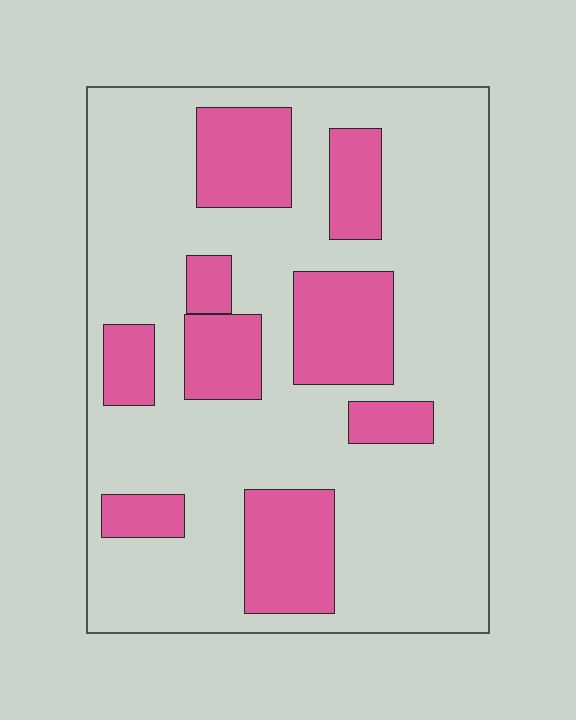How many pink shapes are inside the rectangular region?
9.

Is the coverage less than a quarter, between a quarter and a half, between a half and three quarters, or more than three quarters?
Between a quarter and a half.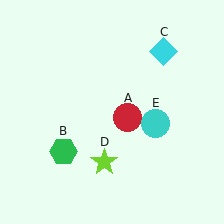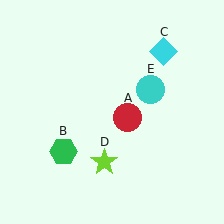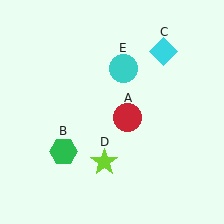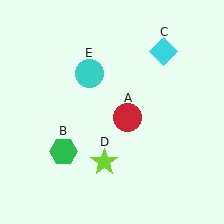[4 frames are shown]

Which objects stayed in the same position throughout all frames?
Red circle (object A) and green hexagon (object B) and cyan diamond (object C) and lime star (object D) remained stationary.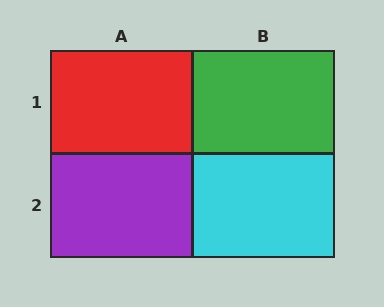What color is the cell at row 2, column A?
Purple.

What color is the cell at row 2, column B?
Cyan.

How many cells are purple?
1 cell is purple.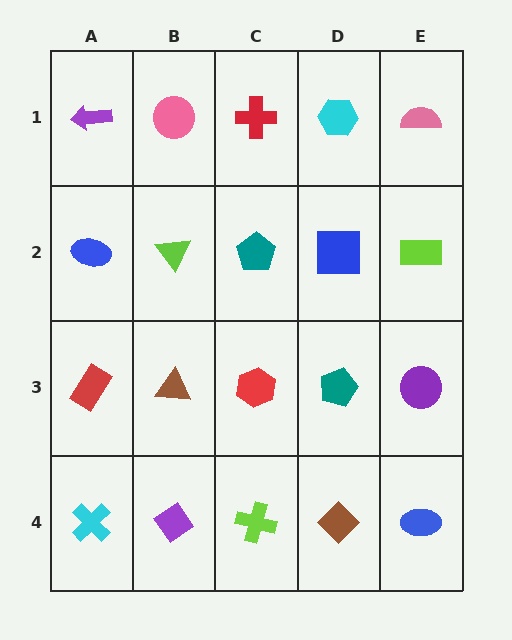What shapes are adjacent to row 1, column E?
A lime rectangle (row 2, column E), a cyan hexagon (row 1, column D).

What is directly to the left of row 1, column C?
A pink circle.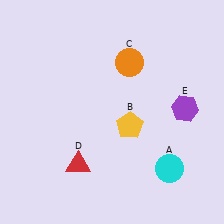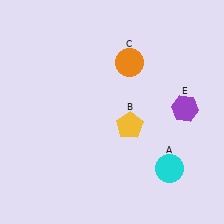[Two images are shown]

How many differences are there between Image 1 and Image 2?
There is 1 difference between the two images.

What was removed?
The red triangle (D) was removed in Image 2.